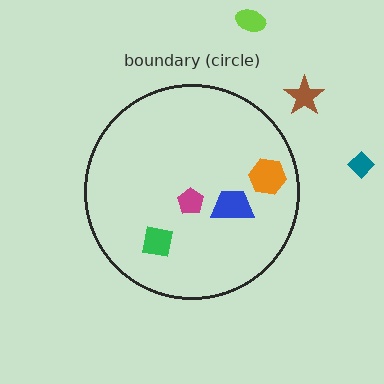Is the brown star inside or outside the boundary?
Outside.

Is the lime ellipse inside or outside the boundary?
Outside.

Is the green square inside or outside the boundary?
Inside.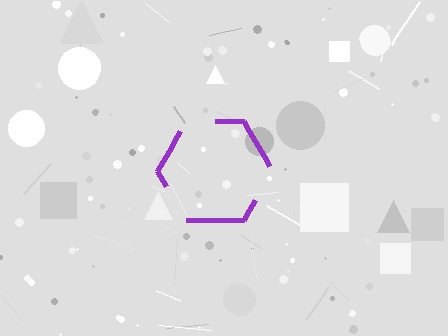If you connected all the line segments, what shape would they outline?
They would outline a hexagon.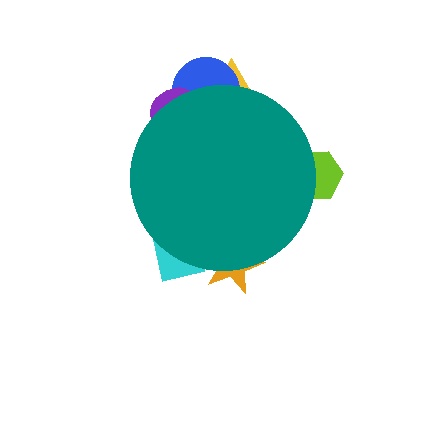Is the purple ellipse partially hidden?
Yes, the purple ellipse is partially hidden behind the teal circle.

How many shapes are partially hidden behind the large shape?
6 shapes are partially hidden.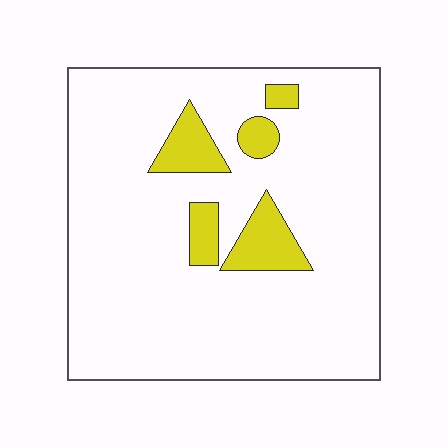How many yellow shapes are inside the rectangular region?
5.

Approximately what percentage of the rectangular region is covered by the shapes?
Approximately 10%.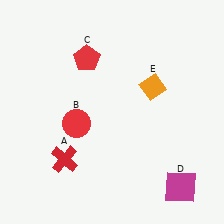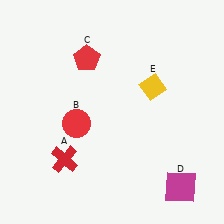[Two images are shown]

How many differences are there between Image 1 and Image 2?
There is 1 difference between the two images.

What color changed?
The diamond (E) changed from orange in Image 1 to yellow in Image 2.